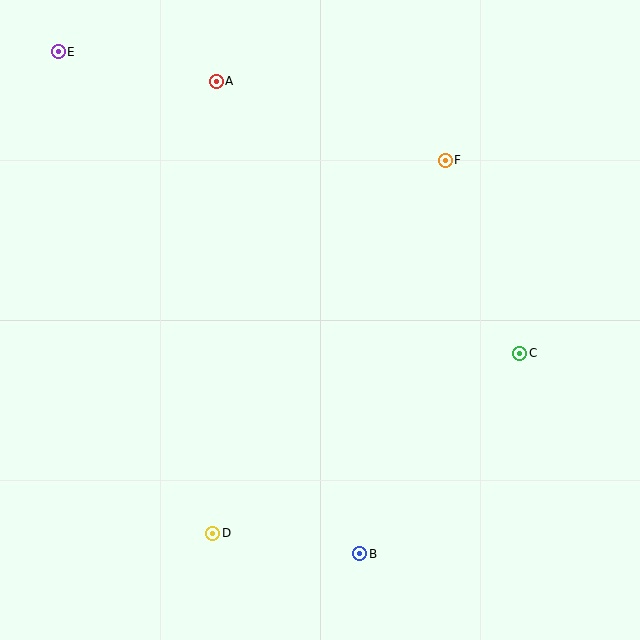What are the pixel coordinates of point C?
Point C is at (520, 353).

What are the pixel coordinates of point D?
Point D is at (213, 533).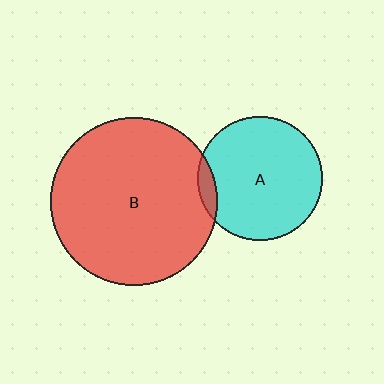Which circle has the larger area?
Circle B (red).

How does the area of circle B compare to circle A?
Approximately 1.8 times.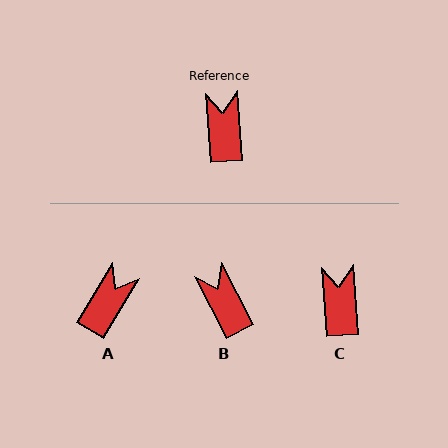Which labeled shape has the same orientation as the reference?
C.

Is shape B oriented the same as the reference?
No, it is off by about 23 degrees.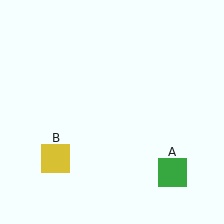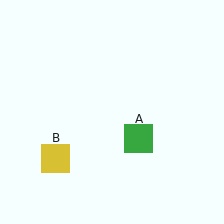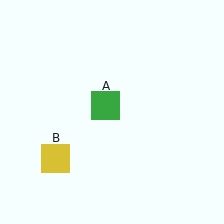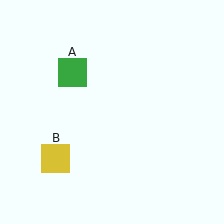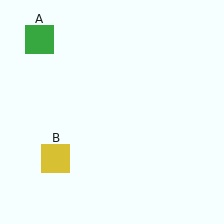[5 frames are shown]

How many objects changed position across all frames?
1 object changed position: green square (object A).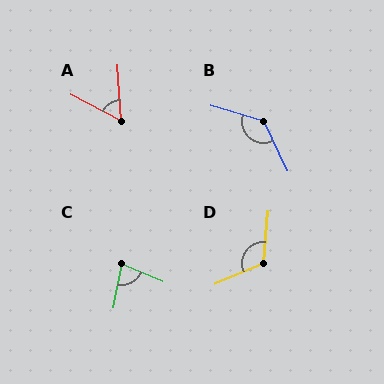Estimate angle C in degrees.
Approximately 79 degrees.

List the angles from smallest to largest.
A (59°), C (79°), D (118°), B (132°).